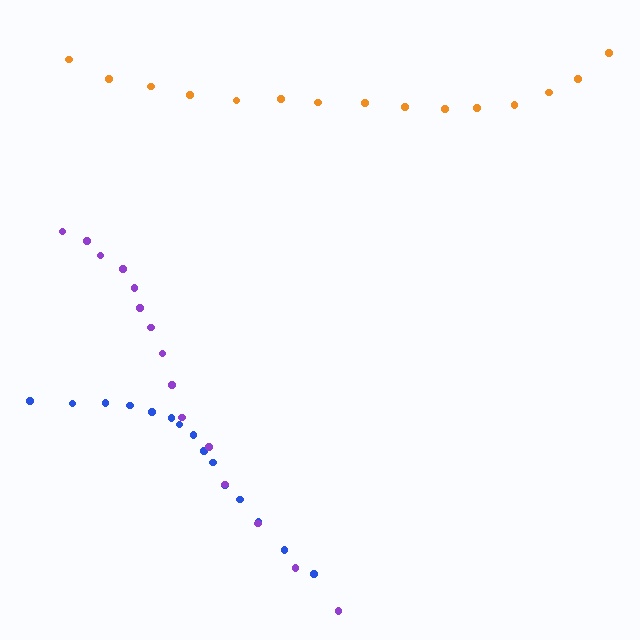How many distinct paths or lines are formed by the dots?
There are 3 distinct paths.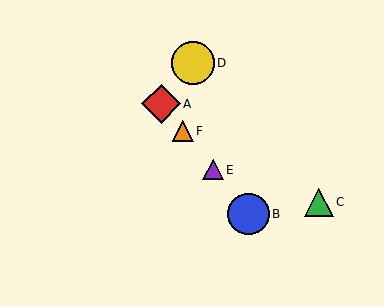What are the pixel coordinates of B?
Object B is at (248, 214).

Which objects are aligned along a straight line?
Objects A, B, E, F are aligned along a straight line.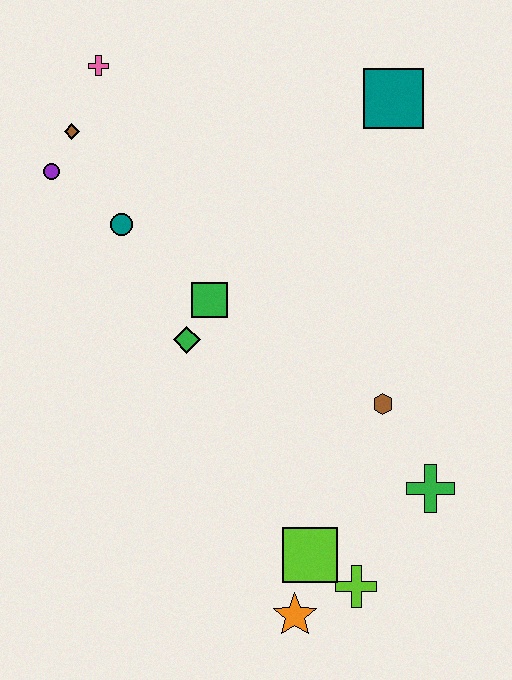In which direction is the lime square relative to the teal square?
The lime square is below the teal square.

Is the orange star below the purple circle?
Yes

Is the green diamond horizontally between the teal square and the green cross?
No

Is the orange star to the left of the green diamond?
No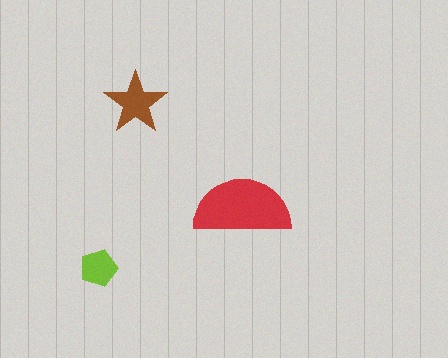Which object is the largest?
The red semicircle.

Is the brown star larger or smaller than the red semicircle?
Smaller.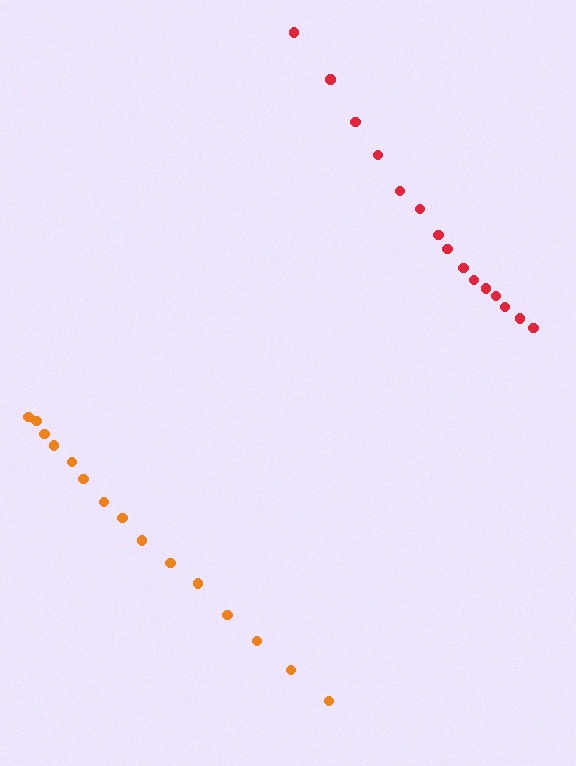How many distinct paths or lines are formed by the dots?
There are 2 distinct paths.